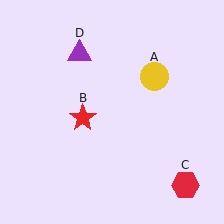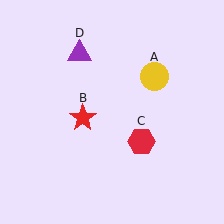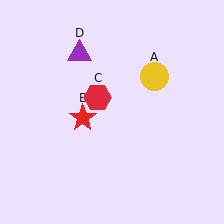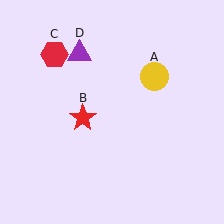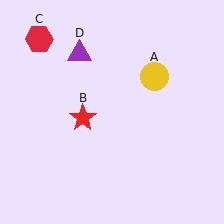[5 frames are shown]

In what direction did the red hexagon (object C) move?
The red hexagon (object C) moved up and to the left.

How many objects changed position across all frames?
1 object changed position: red hexagon (object C).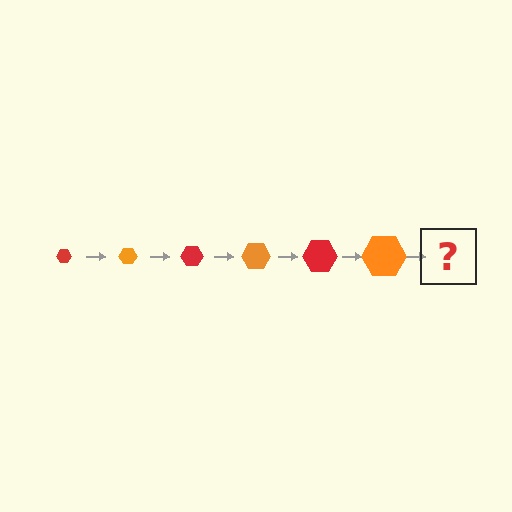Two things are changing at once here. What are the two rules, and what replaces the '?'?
The two rules are that the hexagon grows larger each step and the color cycles through red and orange. The '?' should be a red hexagon, larger than the previous one.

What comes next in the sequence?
The next element should be a red hexagon, larger than the previous one.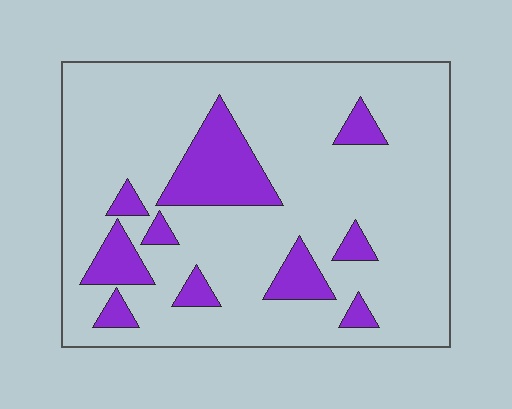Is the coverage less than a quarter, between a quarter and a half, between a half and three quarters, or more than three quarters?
Less than a quarter.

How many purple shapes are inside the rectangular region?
10.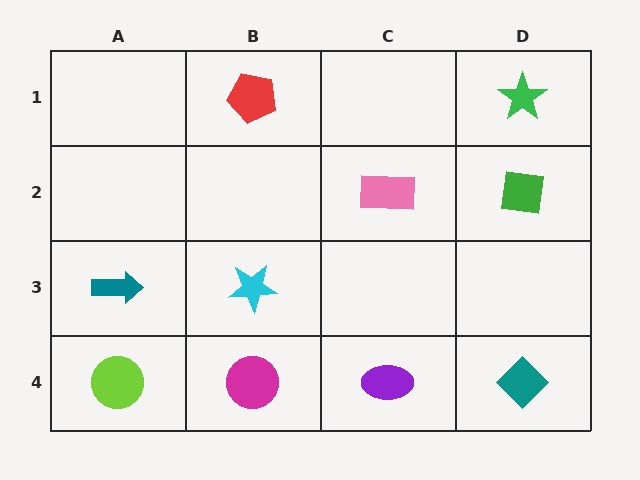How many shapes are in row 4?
4 shapes.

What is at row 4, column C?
A purple ellipse.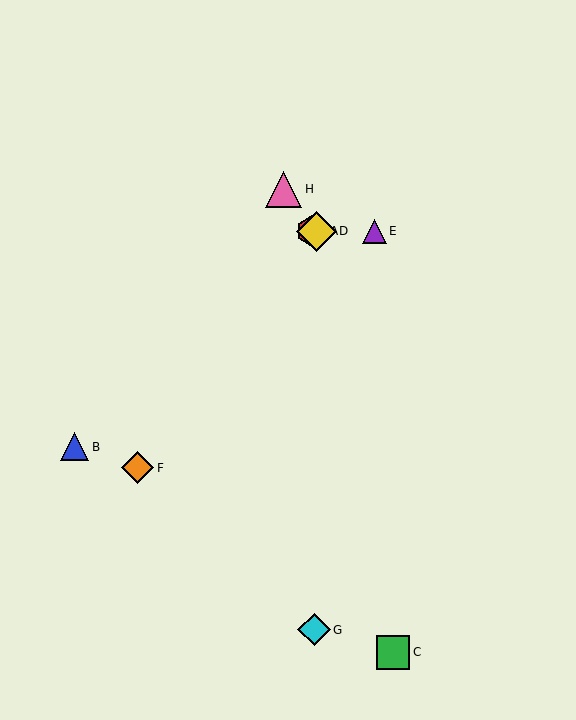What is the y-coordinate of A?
Object A is at y≈231.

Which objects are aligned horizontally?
Objects A, D, E are aligned horizontally.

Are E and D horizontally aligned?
Yes, both are at y≈231.